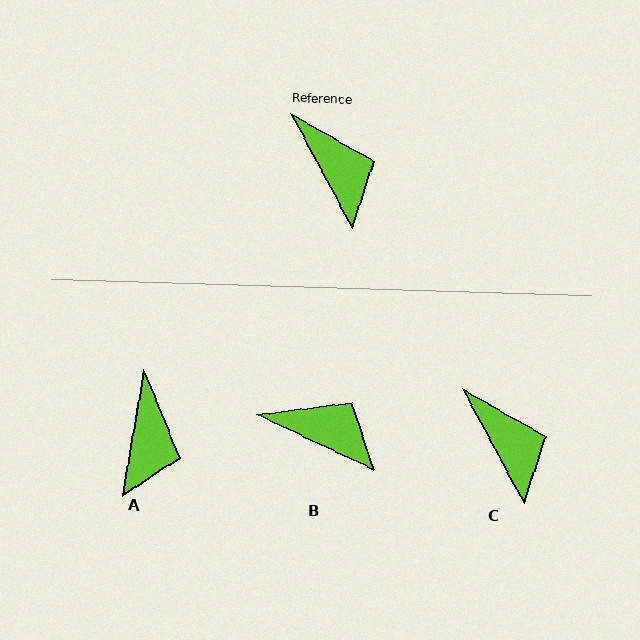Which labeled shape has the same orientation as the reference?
C.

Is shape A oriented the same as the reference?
No, it is off by about 38 degrees.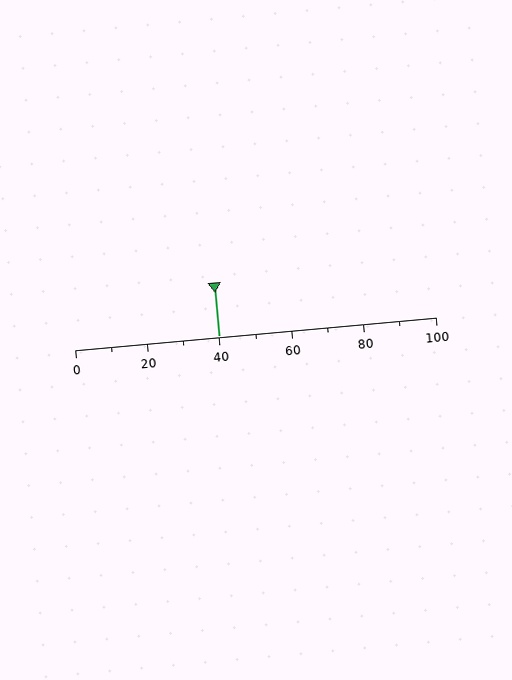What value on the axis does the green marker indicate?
The marker indicates approximately 40.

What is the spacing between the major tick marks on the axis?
The major ticks are spaced 20 apart.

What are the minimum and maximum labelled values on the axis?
The axis runs from 0 to 100.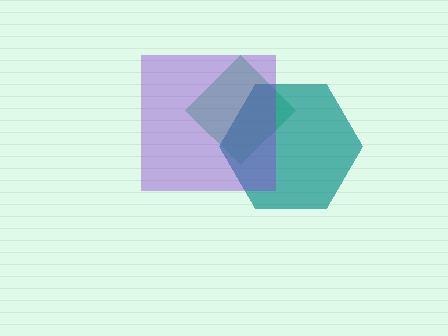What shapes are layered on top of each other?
The layered shapes are: a green diamond, a teal hexagon, a purple square.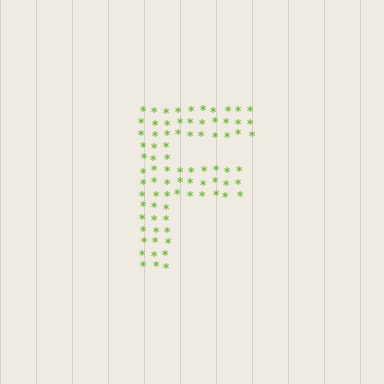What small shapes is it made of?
It is made of small asterisks.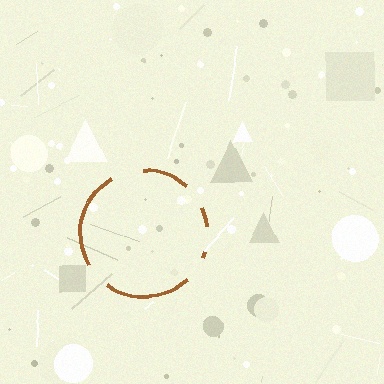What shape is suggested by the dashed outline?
The dashed outline suggests a circle.